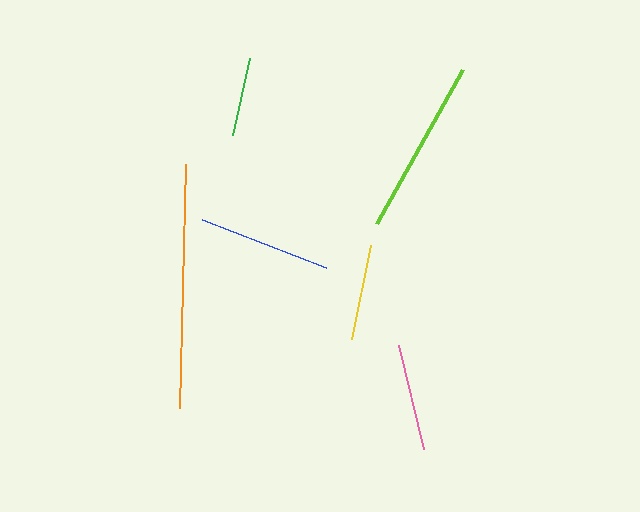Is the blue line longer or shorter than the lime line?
The lime line is longer than the blue line.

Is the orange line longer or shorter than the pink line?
The orange line is longer than the pink line.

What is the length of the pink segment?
The pink segment is approximately 107 pixels long.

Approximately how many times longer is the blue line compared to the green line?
The blue line is approximately 1.7 times the length of the green line.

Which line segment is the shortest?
The green line is the shortest at approximately 79 pixels.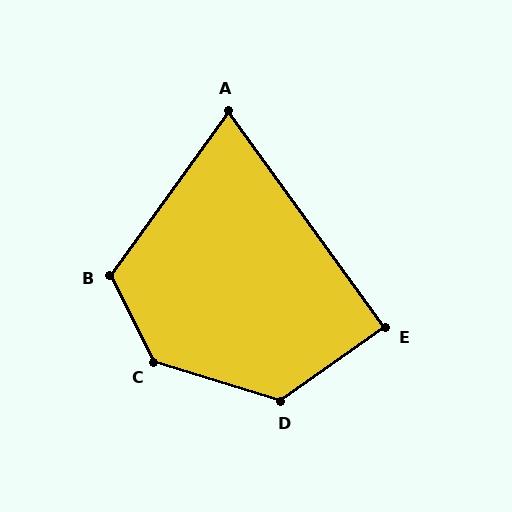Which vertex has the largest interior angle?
C, at approximately 134 degrees.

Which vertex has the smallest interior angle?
A, at approximately 72 degrees.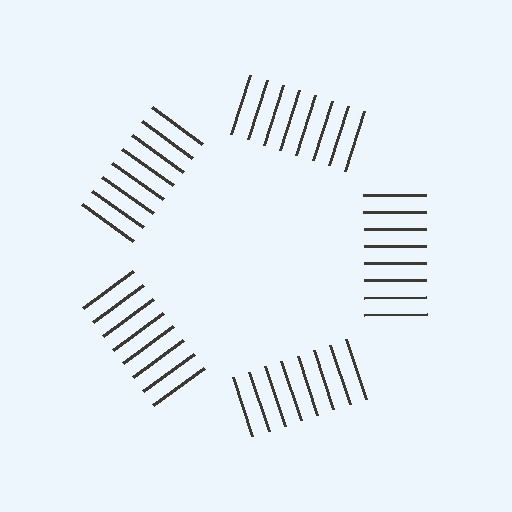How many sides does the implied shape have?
5 sides — the line-ends trace a pentagon.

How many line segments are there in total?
40 — 8 along each of the 5 edges.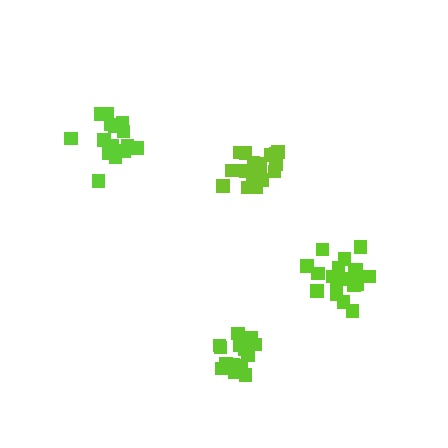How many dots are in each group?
Group 1: 17 dots, Group 2: 15 dots, Group 3: 18 dots, Group 4: 18 dots (68 total).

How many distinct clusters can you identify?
There are 4 distinct clusters.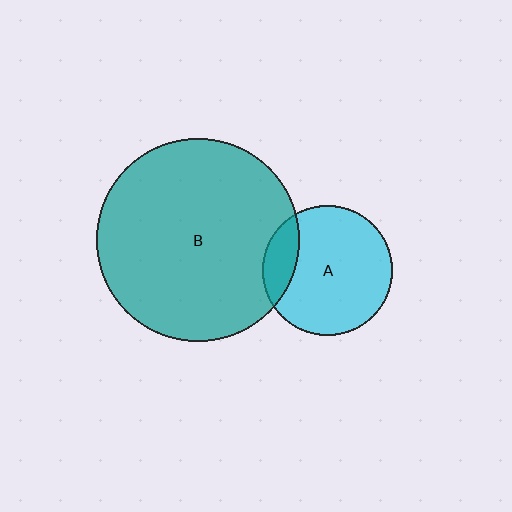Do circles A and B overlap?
Yes.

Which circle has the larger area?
Circle B (teal).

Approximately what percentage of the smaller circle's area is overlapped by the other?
Approximately 15%.